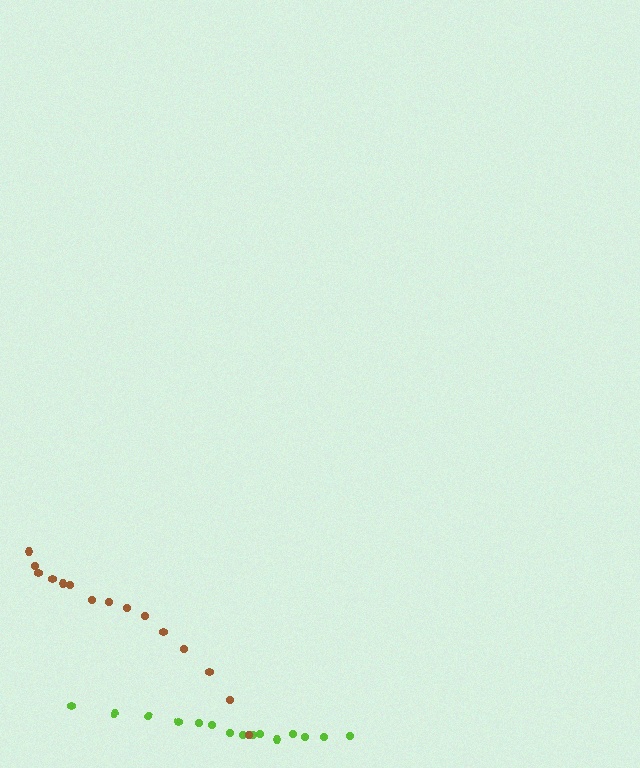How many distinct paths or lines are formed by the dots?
There are 2 distinct paths.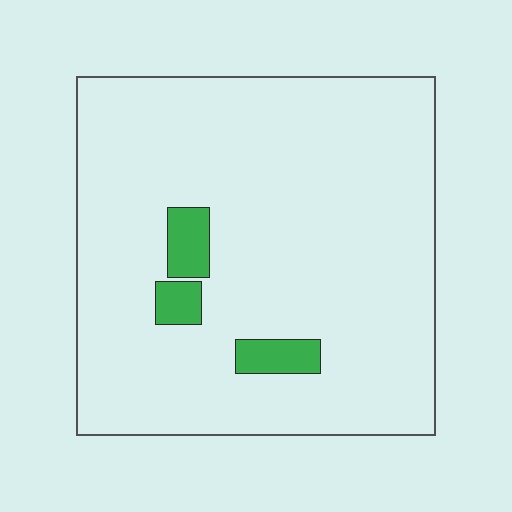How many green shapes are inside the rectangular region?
3.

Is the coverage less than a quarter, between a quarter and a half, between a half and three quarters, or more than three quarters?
Less than a quarter.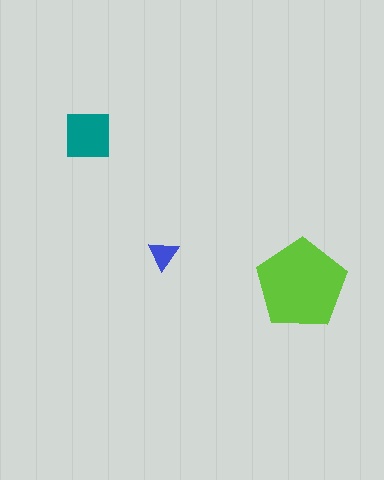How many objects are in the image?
There are 3 objects in the image.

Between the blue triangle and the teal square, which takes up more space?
The teal square.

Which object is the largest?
The lime pentagon.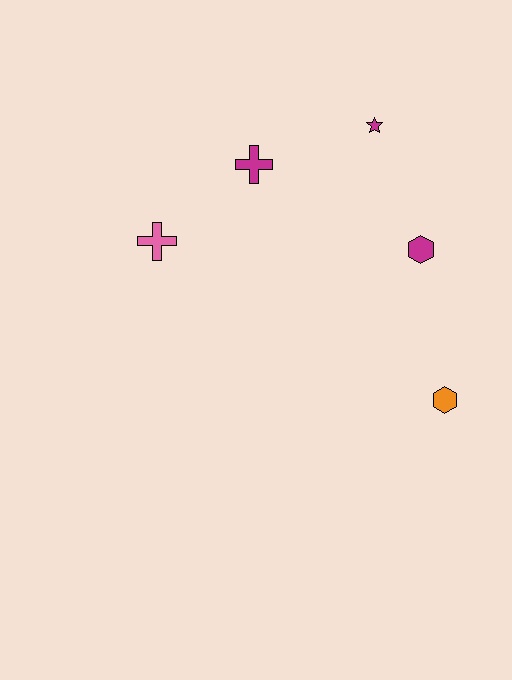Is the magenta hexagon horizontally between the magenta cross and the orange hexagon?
Yes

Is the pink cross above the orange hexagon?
Yes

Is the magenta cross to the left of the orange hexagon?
Yes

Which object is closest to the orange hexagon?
The magenta hexagon is closest to the orange hexagon.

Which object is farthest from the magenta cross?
The orange hexagon is farthest from the magenta cross.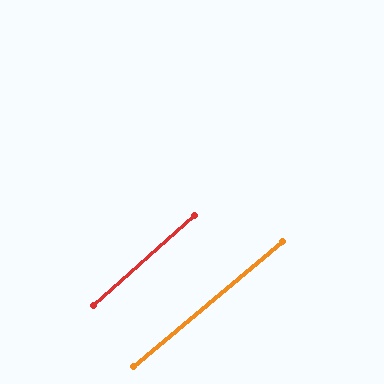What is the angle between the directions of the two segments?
Approximately 1 degree.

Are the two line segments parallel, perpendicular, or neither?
Parallel — their directions differ by only 1.5°.